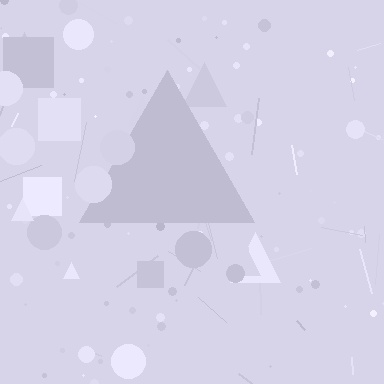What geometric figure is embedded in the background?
A triangle is embedded in the background.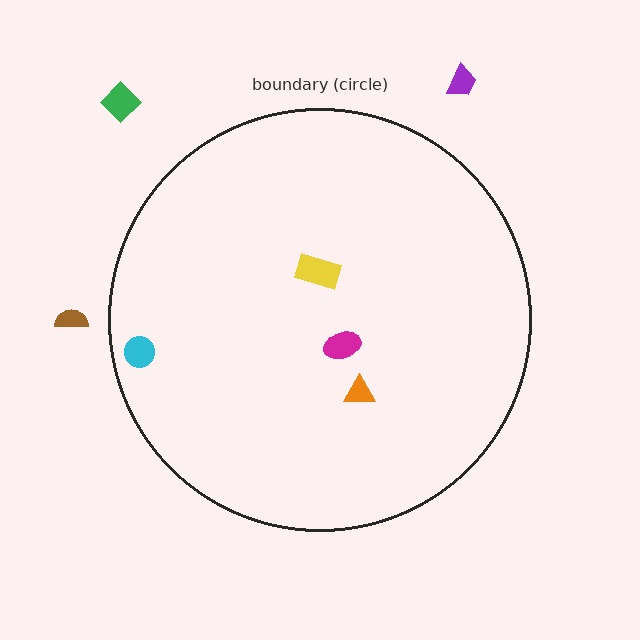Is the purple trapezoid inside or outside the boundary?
Outside.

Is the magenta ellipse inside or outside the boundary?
Inside.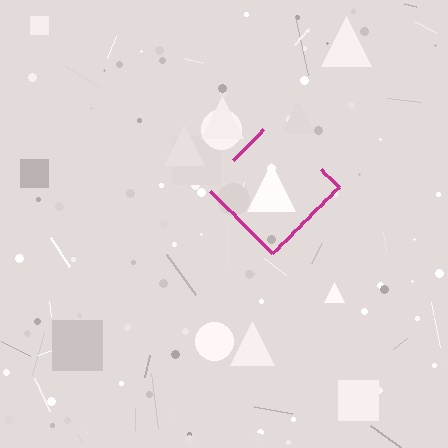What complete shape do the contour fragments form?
The contour fragments form a diamond.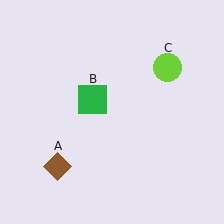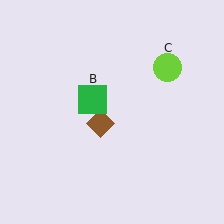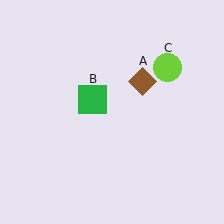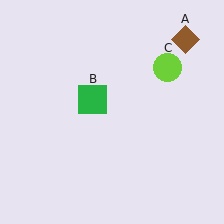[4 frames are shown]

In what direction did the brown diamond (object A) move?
The brown diamond (object A) moved up and to the right.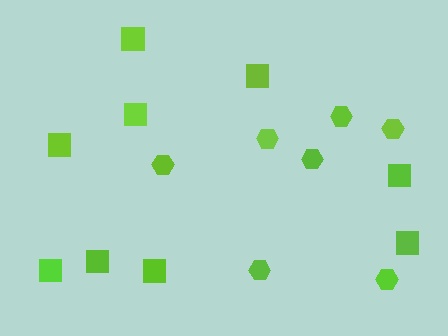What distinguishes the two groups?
There are 2 groups: one group of squares (9) and one group of hexagons (7).